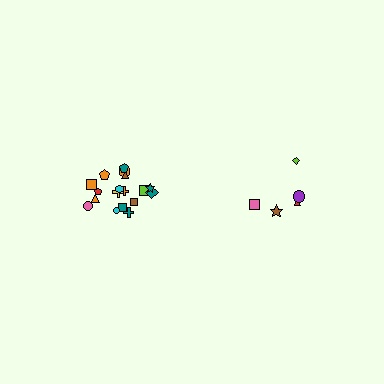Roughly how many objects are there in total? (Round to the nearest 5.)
Roughly 25 objects in total.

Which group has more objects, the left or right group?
The left group.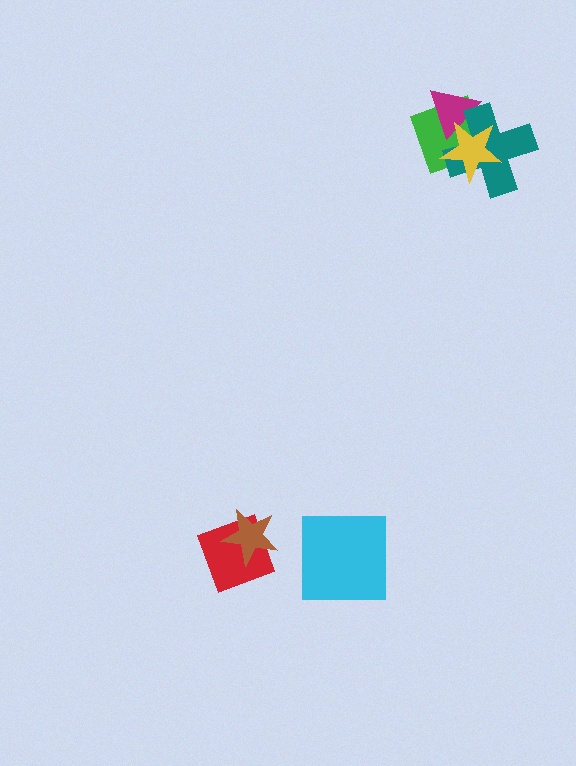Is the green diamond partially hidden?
Yes, it is partially covered by another shape.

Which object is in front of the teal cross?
The yellow star is in front of the teal cross.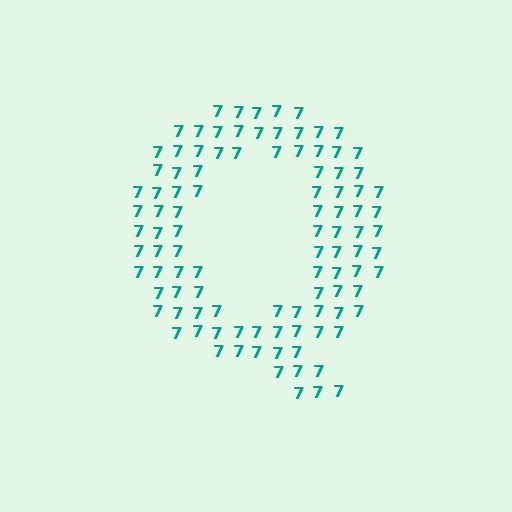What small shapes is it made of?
It is made of small digit 7's.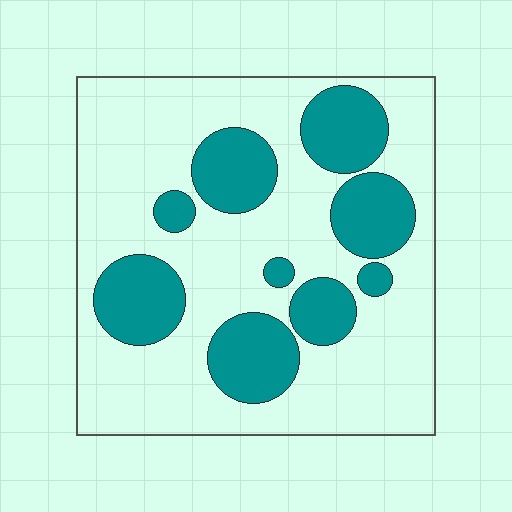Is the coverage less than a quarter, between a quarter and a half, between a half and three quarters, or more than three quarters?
Between a quarter and a half.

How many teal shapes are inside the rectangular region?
9.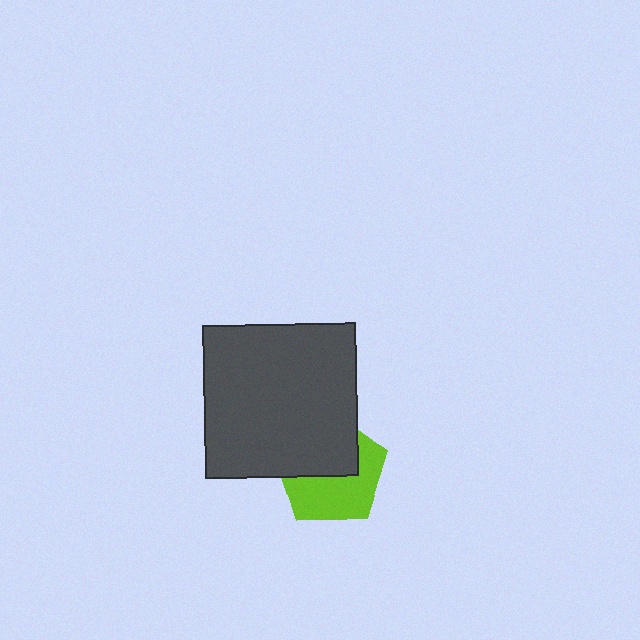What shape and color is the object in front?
The object in front is a dark gray square.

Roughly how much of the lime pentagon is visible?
About half of it is visible (roughly 52%).